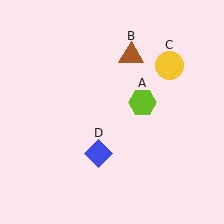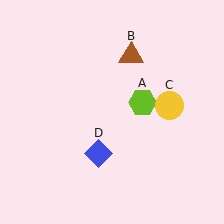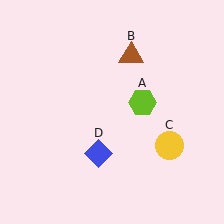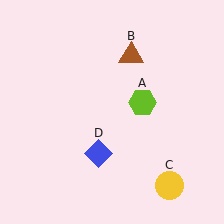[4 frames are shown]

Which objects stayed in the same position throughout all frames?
Lime hexagon (object A) and brown triangle (object B) and blue diamond (object D) remained stationary.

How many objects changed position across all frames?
1 object changed position: yellow circle (object C).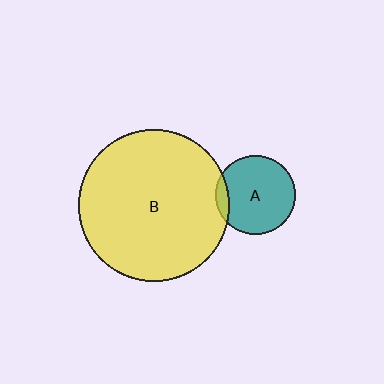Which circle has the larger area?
Circle B (yellow).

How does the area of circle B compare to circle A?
Approximately 3.7 times.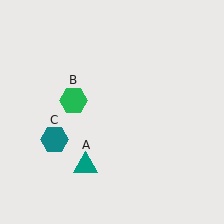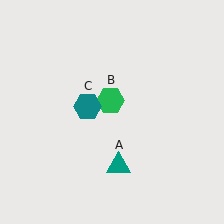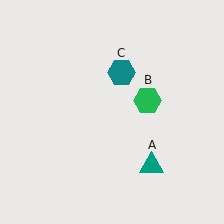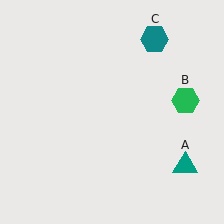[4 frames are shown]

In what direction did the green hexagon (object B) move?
The green hexagon (object B) moved right.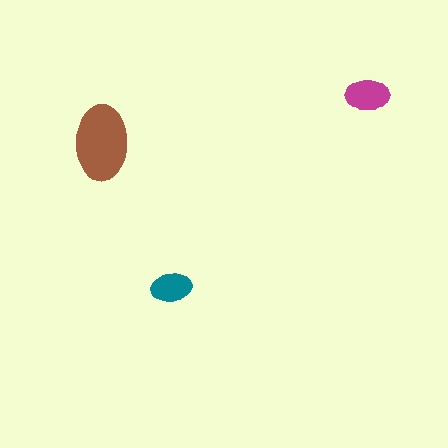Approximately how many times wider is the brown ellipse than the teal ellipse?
About 2 times wider.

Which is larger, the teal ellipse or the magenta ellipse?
The magenta one.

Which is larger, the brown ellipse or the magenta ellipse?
The brown one.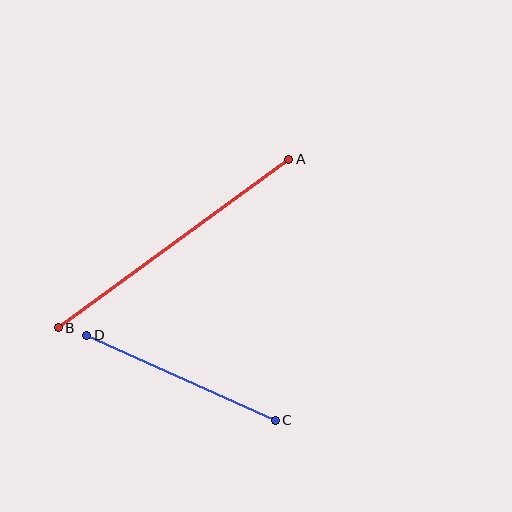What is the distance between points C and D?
The distance is approximately 207 pixels.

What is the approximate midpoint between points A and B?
The midpoint is at approximately (174, 243) pixels.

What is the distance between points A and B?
The distance is approximately 286 pixels.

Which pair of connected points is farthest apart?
Points A and B are farthest apart.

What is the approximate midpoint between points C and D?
The midpoint is at approximately (181, 378) pixels.